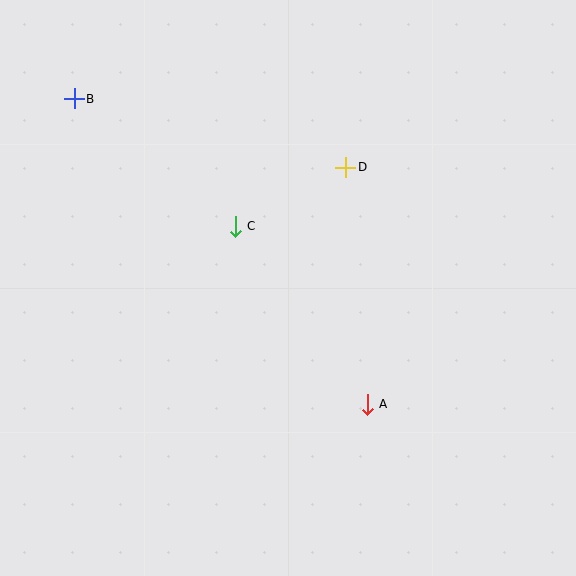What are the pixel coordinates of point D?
Point D is at (346, 167).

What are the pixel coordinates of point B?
Point B is at (74, 99).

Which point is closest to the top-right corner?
Point D is closest to the top-right corner.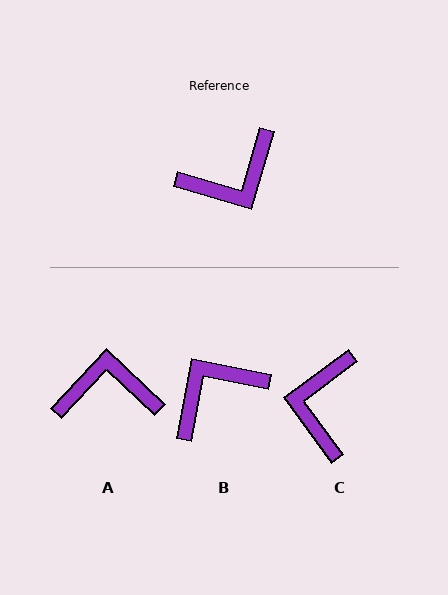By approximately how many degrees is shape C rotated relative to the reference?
Approximately 127 degrees clockwise.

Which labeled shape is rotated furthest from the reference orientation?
B, about 174 degrees away.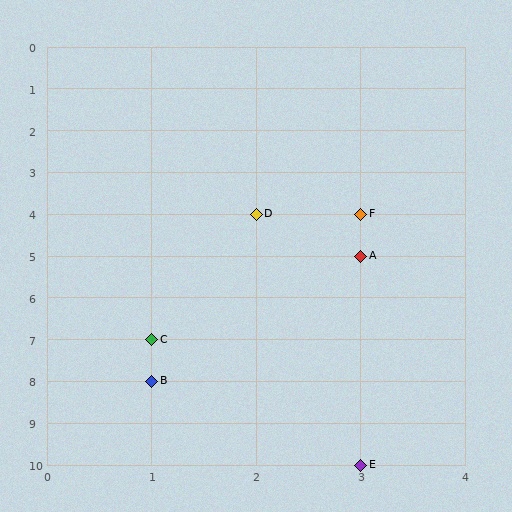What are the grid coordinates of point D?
Point D is at grid coordinates (2, 4).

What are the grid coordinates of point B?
Point B is at grid coordinates (1, 8).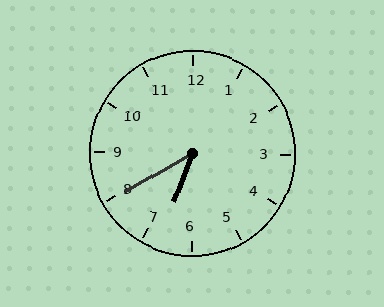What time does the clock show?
6:40.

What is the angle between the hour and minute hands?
Approximately 40 degrees.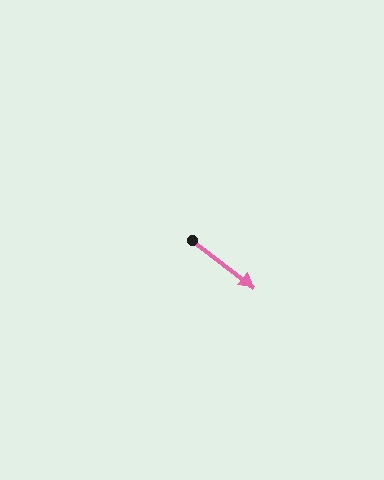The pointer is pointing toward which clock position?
Roughly 4 o'clock.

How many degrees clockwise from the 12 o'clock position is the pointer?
Approximately 128 degrees.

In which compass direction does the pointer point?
Southeast.